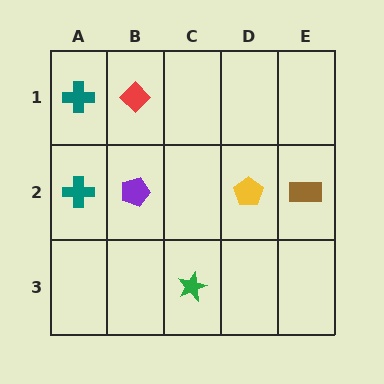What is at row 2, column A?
A teal cross.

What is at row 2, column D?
A yellow pentagon.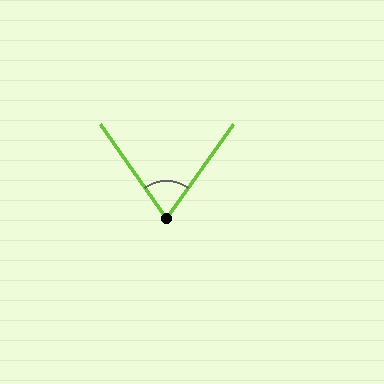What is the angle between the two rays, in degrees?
Approximately 70 degrees.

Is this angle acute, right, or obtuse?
It is acute.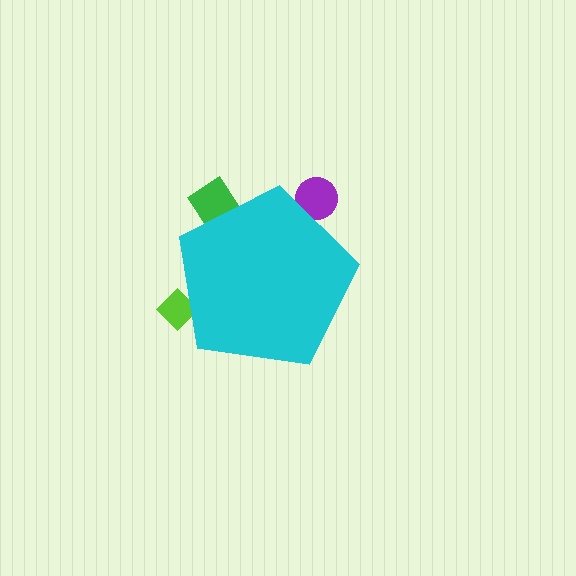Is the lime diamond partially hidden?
Yes, the lime diamond is partially hidden behind the cyan pentagon.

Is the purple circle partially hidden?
Yes, the purple circle is partially hidden behind the cyan pentagon.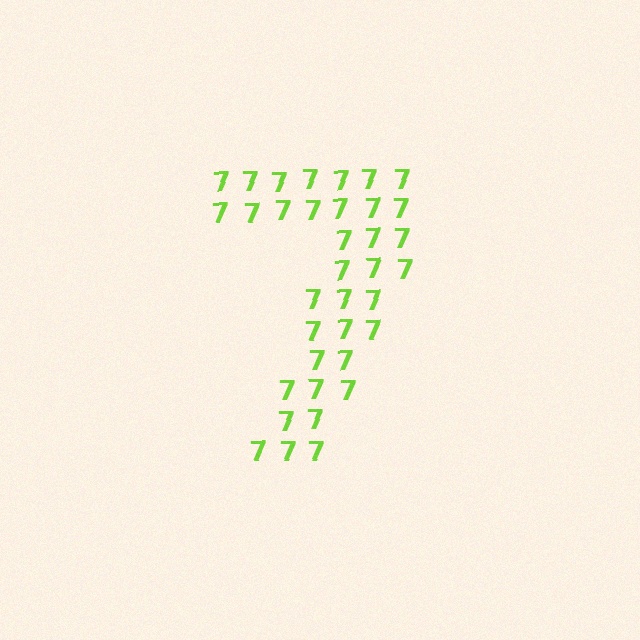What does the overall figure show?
The overall figure shows the digit 7.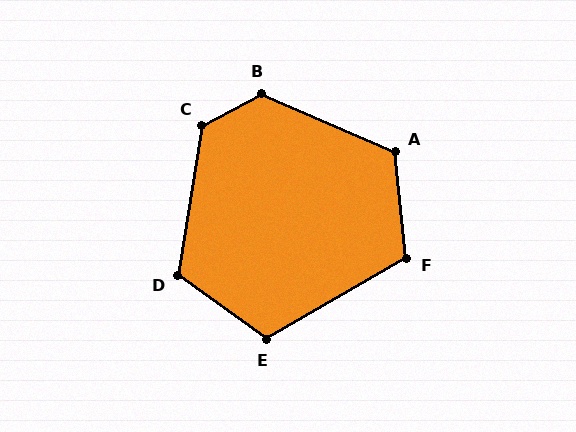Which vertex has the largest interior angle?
B, at approximately 129 degrees.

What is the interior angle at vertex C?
Approximately 127 degrees (obtuse).